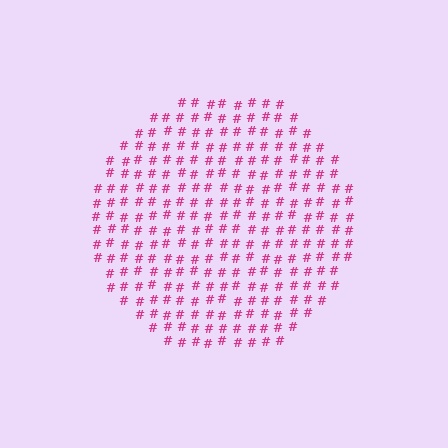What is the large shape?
The large shape is a circle.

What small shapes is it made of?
It is made of small hash symbols.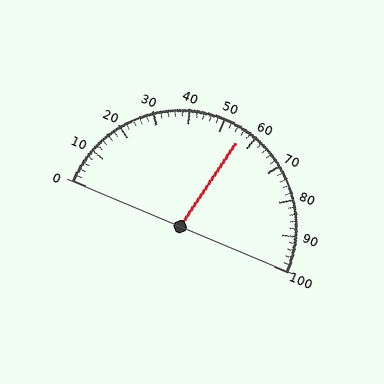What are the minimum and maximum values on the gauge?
The gauge ranges from 0 to 100.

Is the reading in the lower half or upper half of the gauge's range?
The reading is in the upper half of the range (0 to 100).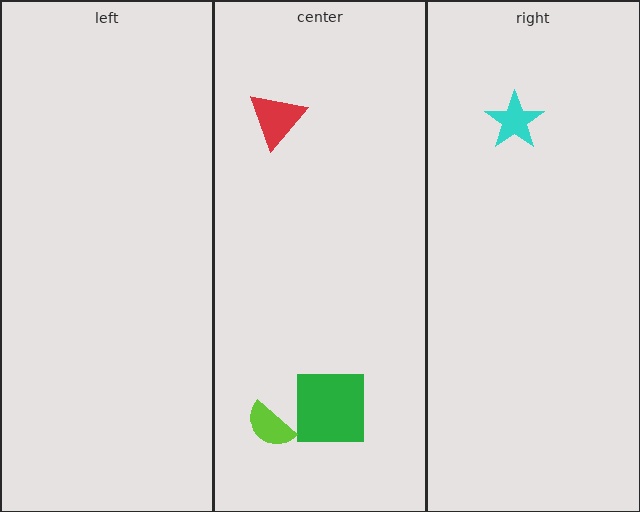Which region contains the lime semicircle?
The center region.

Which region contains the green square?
The center region.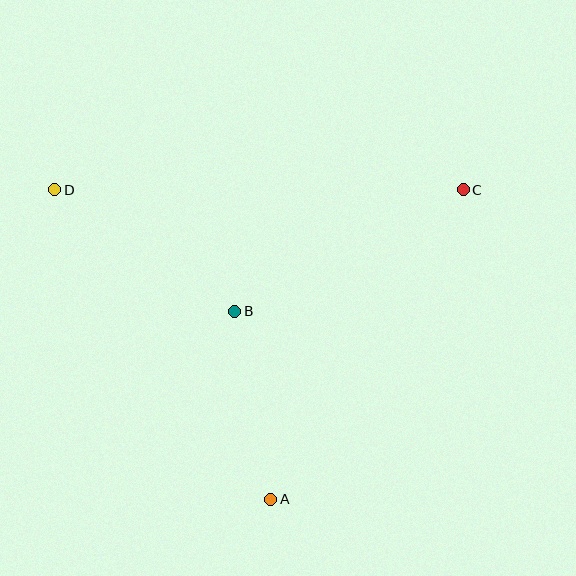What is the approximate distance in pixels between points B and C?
The distance between B and C is approximately 259 pixels.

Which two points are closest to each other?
Points A and B are closest to each other.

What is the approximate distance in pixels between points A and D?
The distance between A and D is approximately 377 pixels.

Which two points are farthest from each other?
Points C and D are farthest from each other.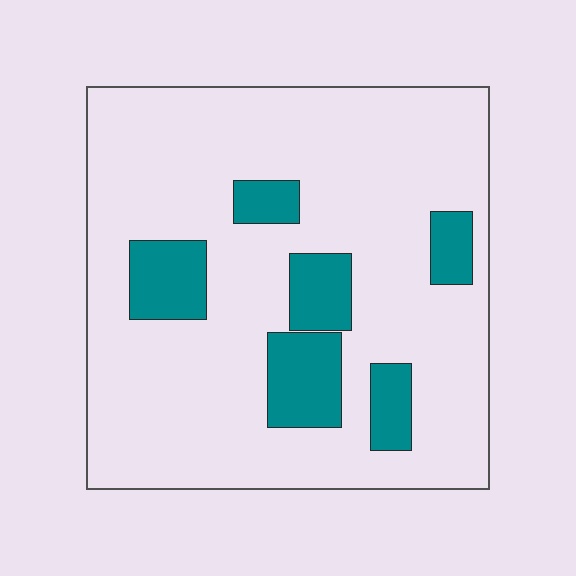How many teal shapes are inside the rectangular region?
6.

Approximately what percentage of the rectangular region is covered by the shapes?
Approximately 15%.